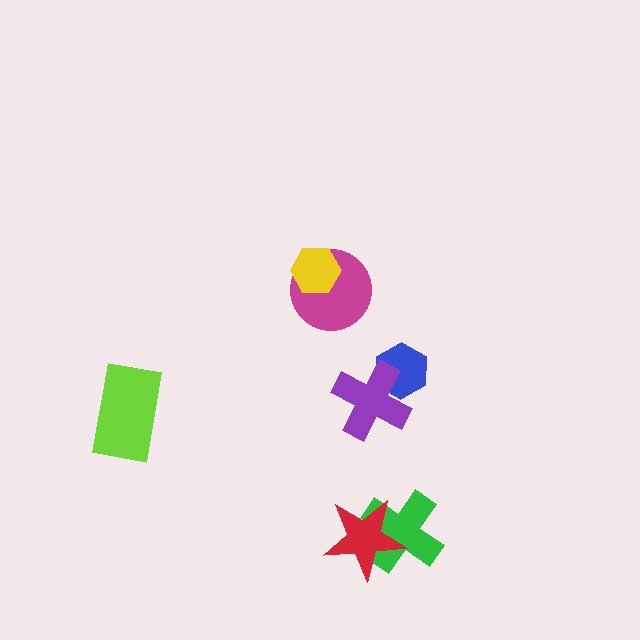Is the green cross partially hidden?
Yes, it is partially covered by another shape.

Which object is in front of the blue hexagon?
The purple cross is in front of the blue hexagon.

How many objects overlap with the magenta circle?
1 object overlaps with the magenta circle.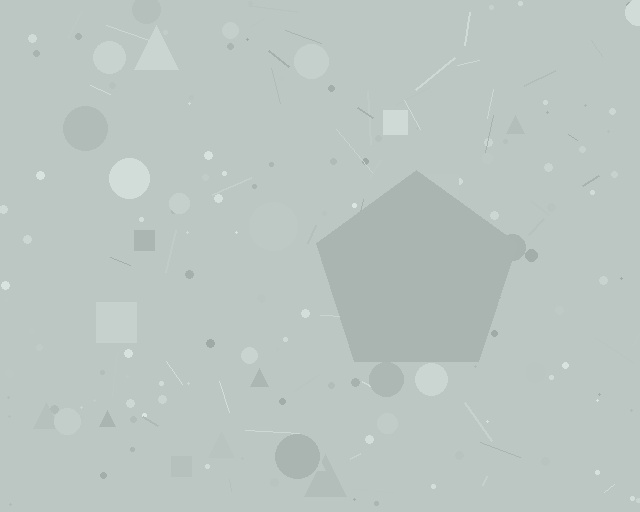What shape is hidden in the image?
A pentagon is hidden in the image.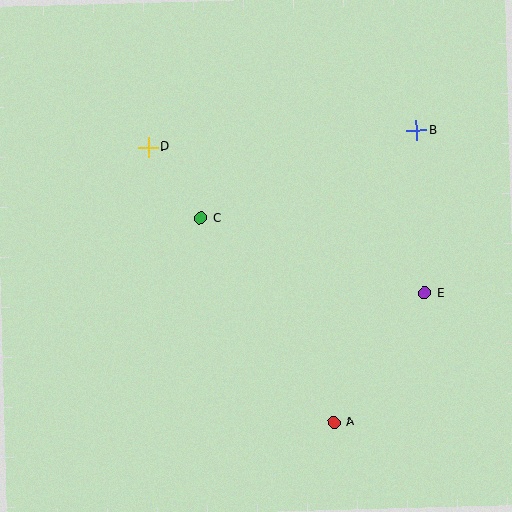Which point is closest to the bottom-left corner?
Point A is closest to the bottom-left corner.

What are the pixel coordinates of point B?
Point B is at (416, 130).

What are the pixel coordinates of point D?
Point D is at (148, 147).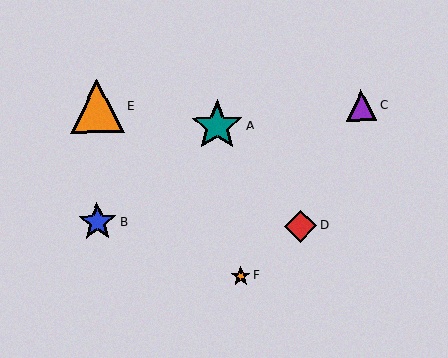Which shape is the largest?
The orange triangle (labeled E) is the largest.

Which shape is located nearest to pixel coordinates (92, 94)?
The orange triangle (labeled E) at (97, 106) is nearest to that location.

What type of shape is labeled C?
Shape C is a purple triangle.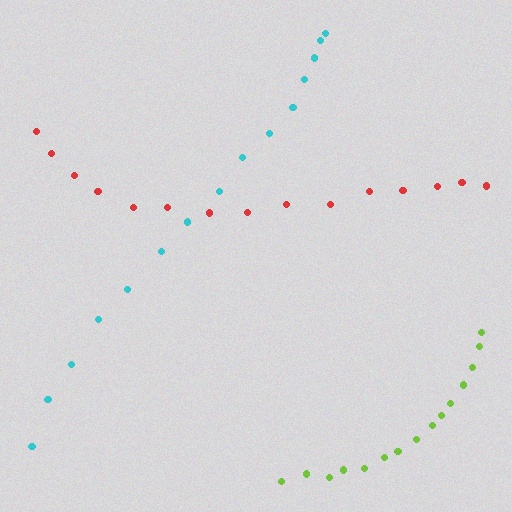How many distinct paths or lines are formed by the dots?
There are 3 distinct paths.